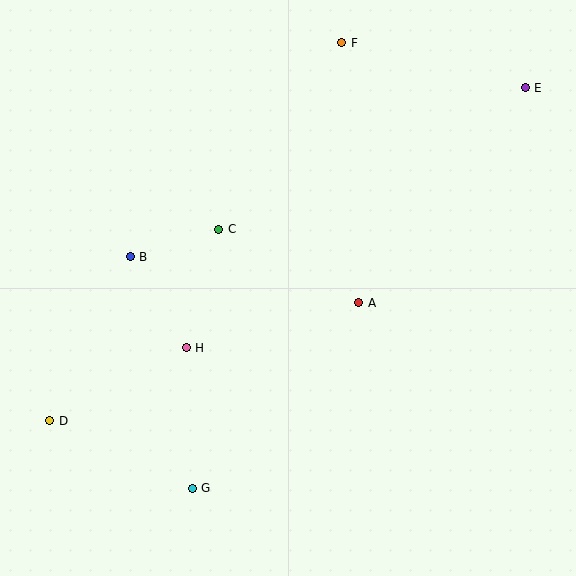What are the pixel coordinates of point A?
Point A is at (359, 303).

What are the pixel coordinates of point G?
Point G is at (192, 488).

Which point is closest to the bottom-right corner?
Point A is closest to the bottom-right corner.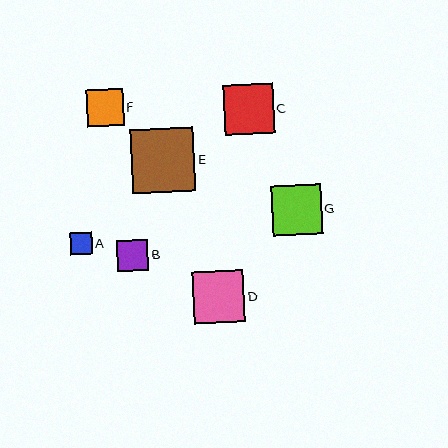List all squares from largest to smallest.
From largest to smallest: E, D, C, G, F, B, A.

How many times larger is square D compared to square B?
Square D is approximately 1.6 times the size of square B.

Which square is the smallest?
Square A is the smallest with a size of approximately 22 pixels.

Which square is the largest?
Square E is the largest with a size of approximately 63 pixels.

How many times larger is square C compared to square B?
Square C is approximately 1.6 times the size of square B.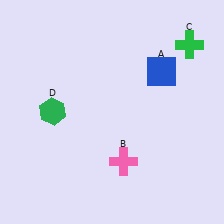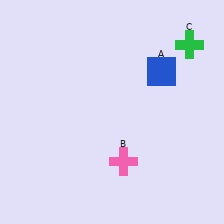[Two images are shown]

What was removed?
The green hexagon (D) was removed in Image 2.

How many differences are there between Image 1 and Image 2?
There is 1 difference between the two images.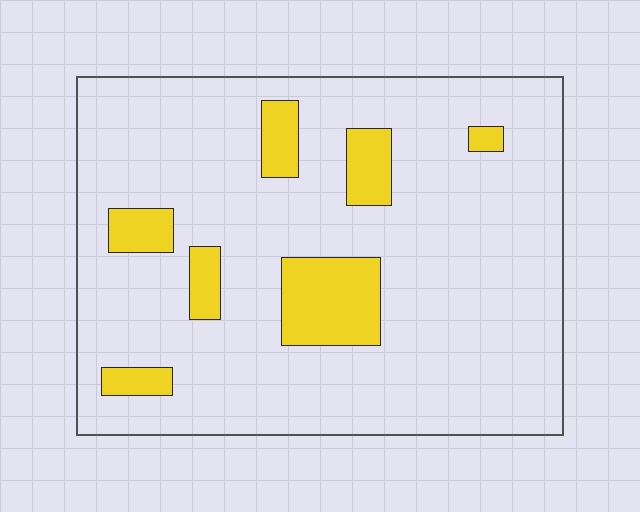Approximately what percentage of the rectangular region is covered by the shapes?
Approximately 15%.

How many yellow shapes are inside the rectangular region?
7.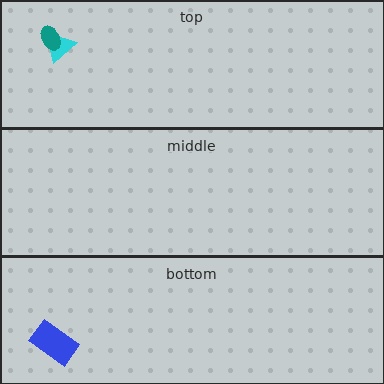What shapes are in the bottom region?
The blue rectangle.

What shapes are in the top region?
The cyan triangle, the teal ellipse.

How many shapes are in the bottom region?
1.